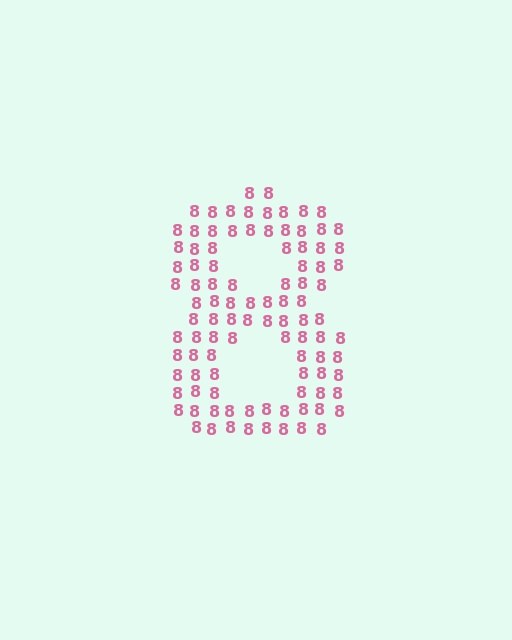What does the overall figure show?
The overall figure shows the digit 8.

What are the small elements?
The small elements are digit 8's.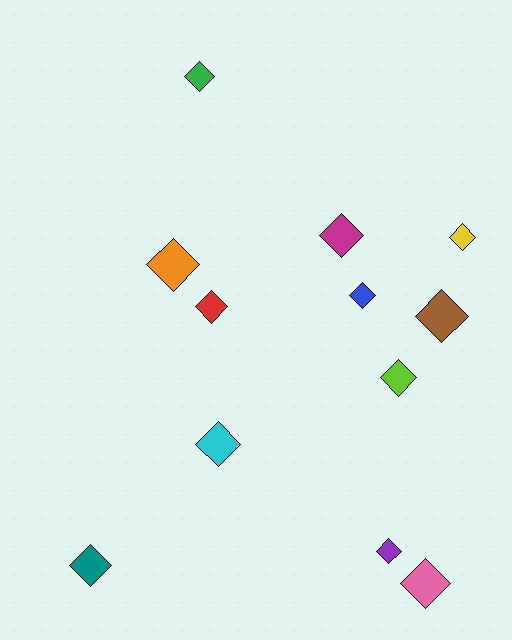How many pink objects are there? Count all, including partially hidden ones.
There is 1 pink object.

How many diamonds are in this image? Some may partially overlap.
There are 12 diamonds.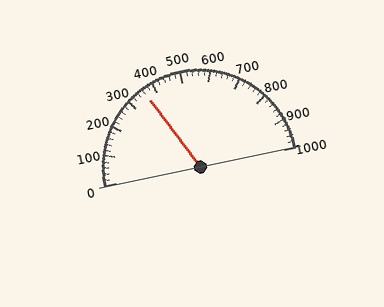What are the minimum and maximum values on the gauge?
The gauge ranges from 0 to 1000.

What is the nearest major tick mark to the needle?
The nearest major tick mark is 400.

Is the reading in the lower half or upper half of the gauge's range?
The reading is in the lower half of the range (0 to 1000).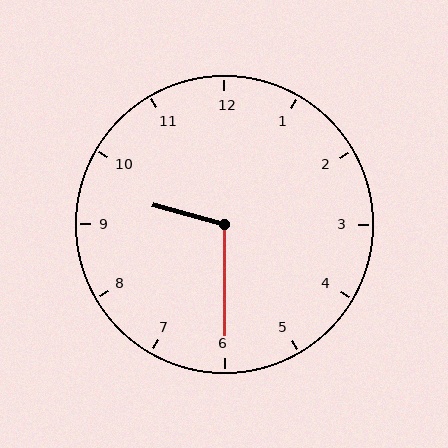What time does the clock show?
9:30.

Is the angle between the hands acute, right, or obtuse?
It is obtuse.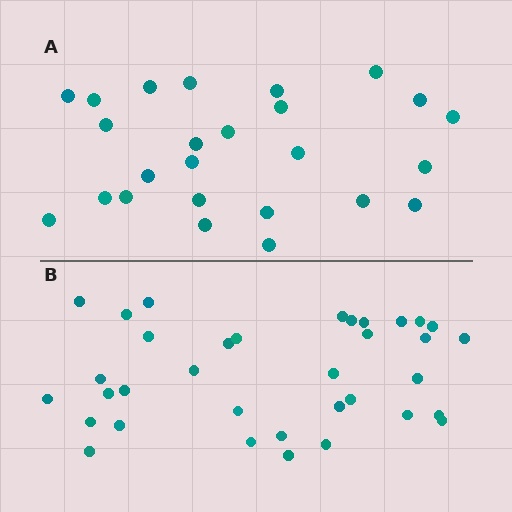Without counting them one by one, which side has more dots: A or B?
Region B (the bottom region) has more dots.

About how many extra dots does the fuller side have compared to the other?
Region B has roughly 10 or so more dots than region A.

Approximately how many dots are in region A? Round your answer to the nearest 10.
About 20 dots. (The exact count is 25, which rounds to 20.)